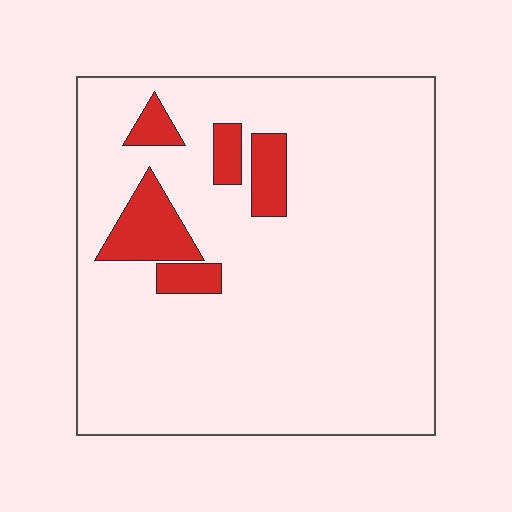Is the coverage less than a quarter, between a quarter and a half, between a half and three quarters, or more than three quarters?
Less than a quarter.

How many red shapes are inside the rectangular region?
5.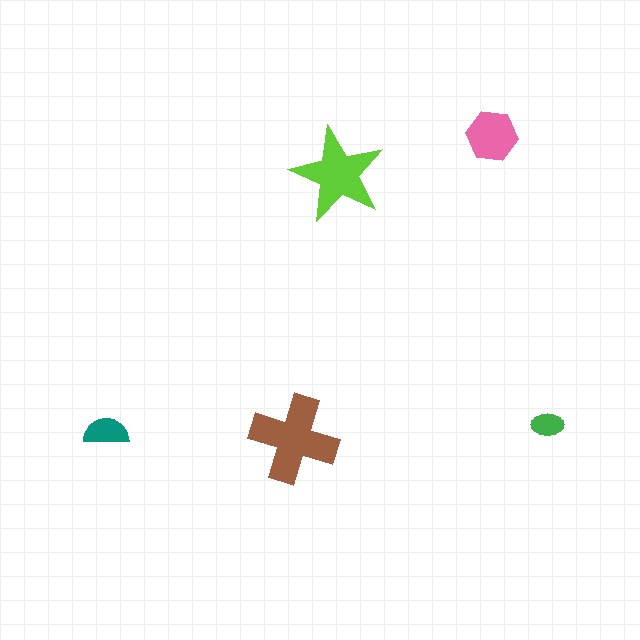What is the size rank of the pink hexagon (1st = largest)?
3rd.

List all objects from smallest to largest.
The green ellipse, the teal semicircle, the pink hexagon, the lime star, the brown cross.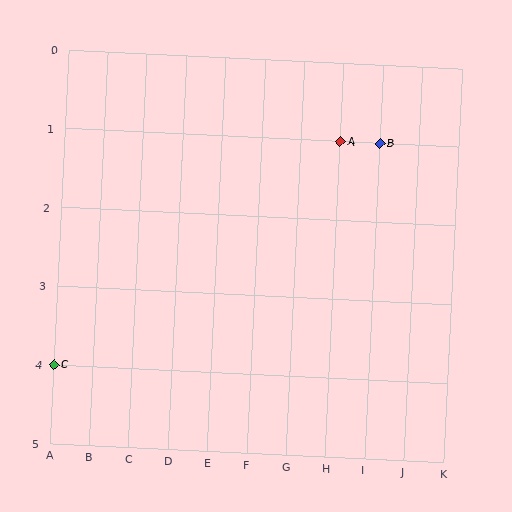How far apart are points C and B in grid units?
Points C and B are 8 columns and 3 rows apart (about 8.5 grid units diagonally).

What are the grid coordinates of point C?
Point C is at grid coordinates (A, 4).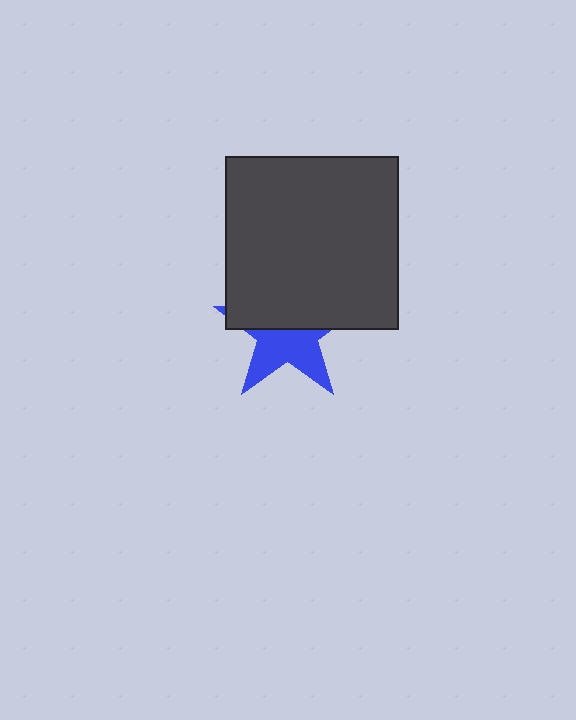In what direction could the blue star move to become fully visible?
The blue star could move down. That would shift it out from behind the dark gray square entirely.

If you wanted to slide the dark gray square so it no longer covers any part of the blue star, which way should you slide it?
Slide it up — that is the most direct way to separate the two shapes.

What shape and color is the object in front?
The object in front is a dark gray square.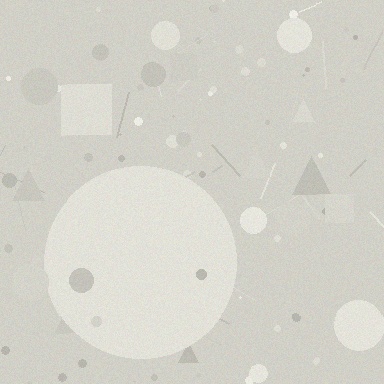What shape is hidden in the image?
A circle is hidden in the image.